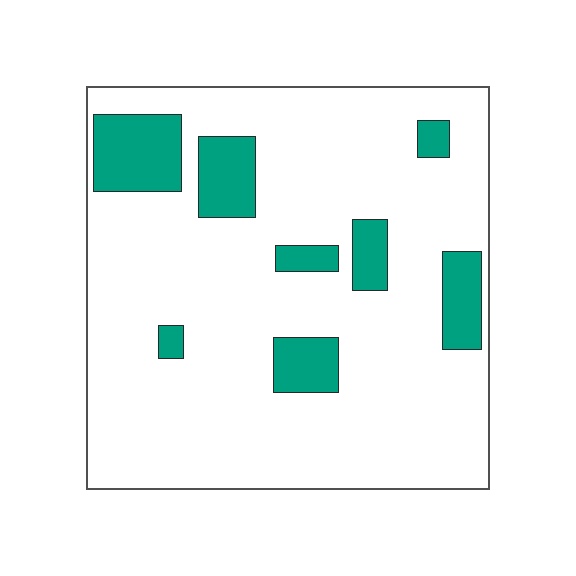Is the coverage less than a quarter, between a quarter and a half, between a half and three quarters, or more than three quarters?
Less than a quarter.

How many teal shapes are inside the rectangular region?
8.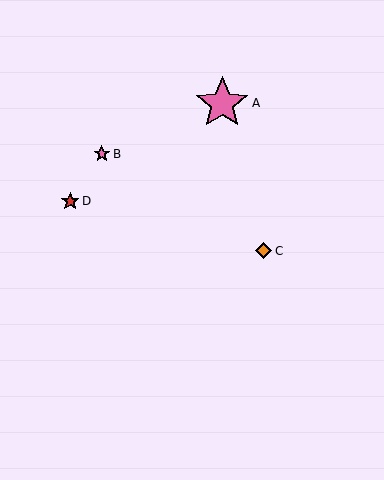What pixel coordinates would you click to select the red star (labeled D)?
Click at (70, 201) to select the red star D.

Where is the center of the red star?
The center of the red star is at (70, 201).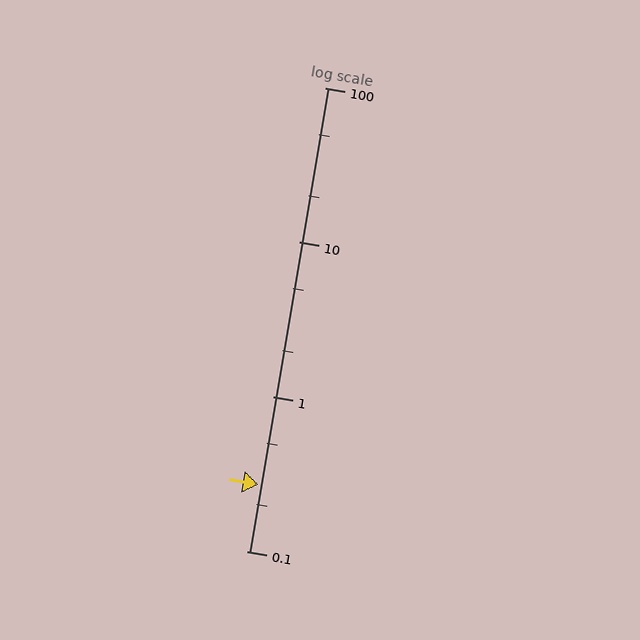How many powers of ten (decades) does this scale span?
The scale spans 3 decades, from 0.1 to 100.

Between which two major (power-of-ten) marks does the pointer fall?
The pointer is between 0.1 and 1.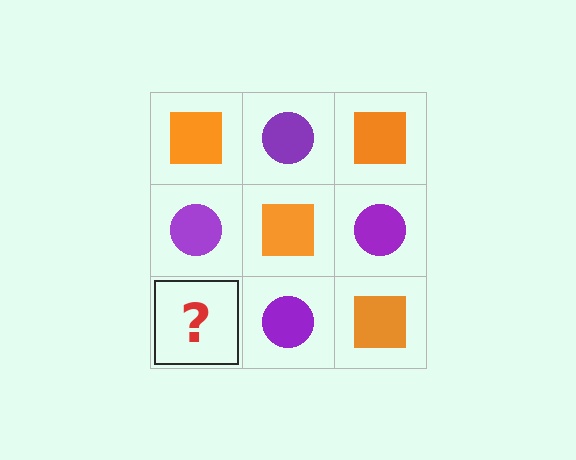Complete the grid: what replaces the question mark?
The question mark should be replaced with an orange square.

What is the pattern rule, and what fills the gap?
The rule is that it alternates orange square and purple circle in a checkerboard pattern. The gap should be filled with an orange square.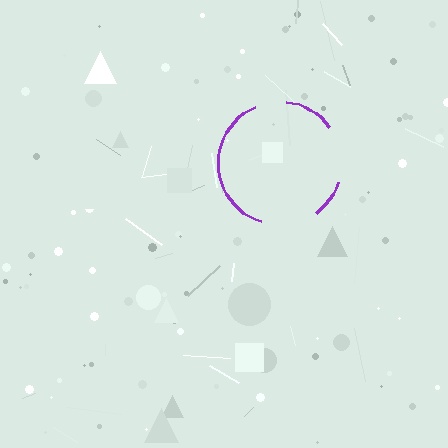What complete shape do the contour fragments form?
The contour fragments form a circle.